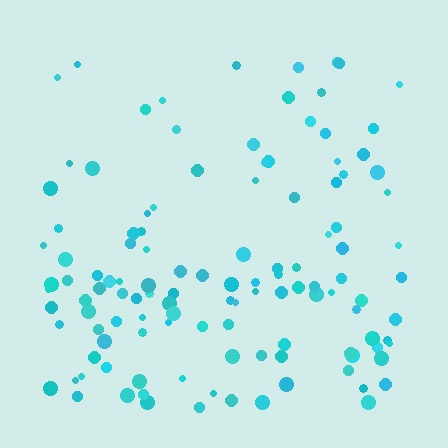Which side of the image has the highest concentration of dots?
The bottom.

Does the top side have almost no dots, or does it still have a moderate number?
Still a moderate number, just noticeably fewer than the bottom.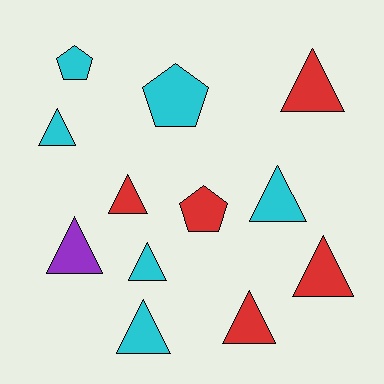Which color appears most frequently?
Cyan, with 6 objects.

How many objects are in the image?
There are 12 objects.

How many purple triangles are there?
There is 1 purple triangle.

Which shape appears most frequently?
Triangle, with 9 objects.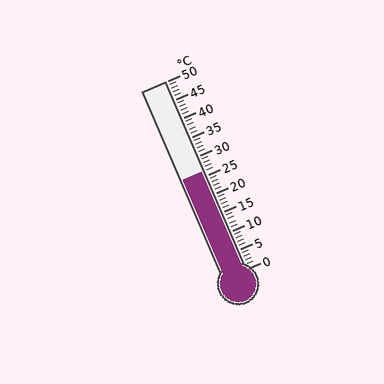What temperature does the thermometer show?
The thermometer shows approximately 26°C.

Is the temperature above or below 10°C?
The temperature is above 10°C.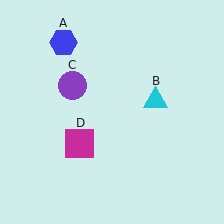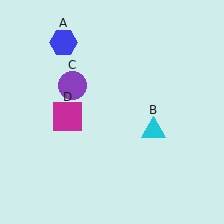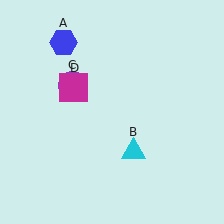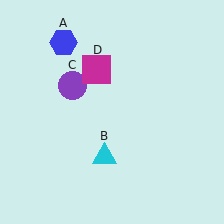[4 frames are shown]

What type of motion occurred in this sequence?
The cyan triangle (object B), magenta square (object D) rotated clockwise around the center of the scene.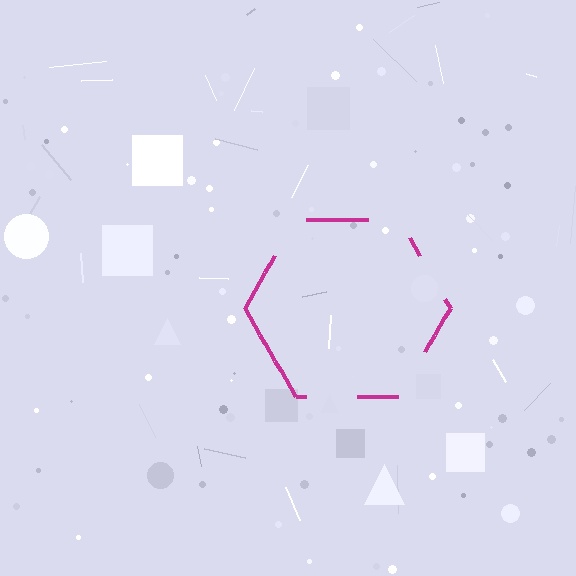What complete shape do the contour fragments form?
The contour fragments form a hexagon.